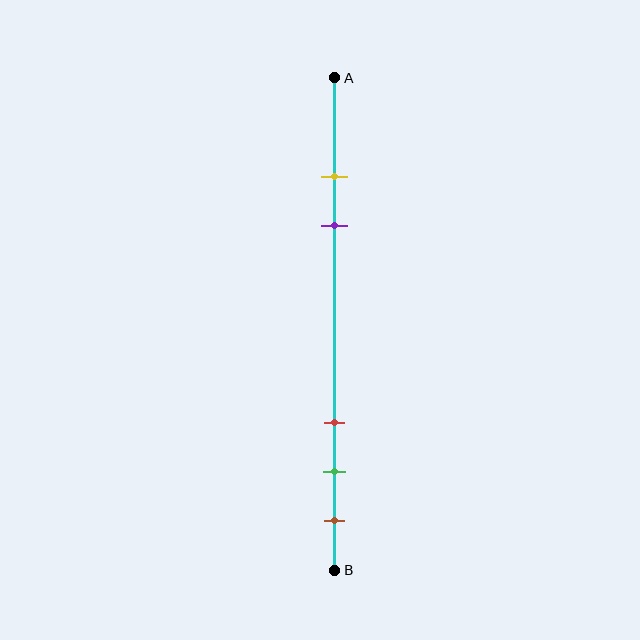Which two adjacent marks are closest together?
The yellow and purple marks are the closest adjacent pair.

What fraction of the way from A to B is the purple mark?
The purple mark is approximately 30% (0.3) of the way from A to B.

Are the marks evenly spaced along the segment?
No, the marks are not evenly spaced.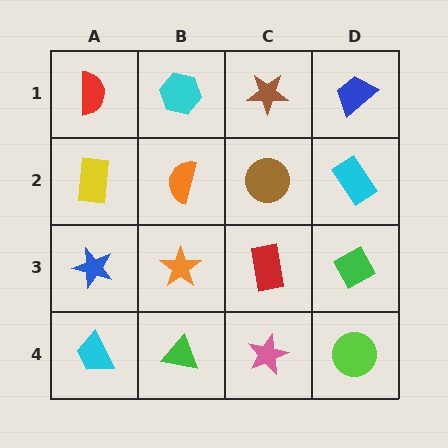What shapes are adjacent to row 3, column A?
A yellow rectangle (row 2, column A), a cyan trapezoid (row 4, column A), an orange star (row 3, column B).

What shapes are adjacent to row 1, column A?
A yellow rectangle (row 2, column A), a cyan hexagon (row 1, column B).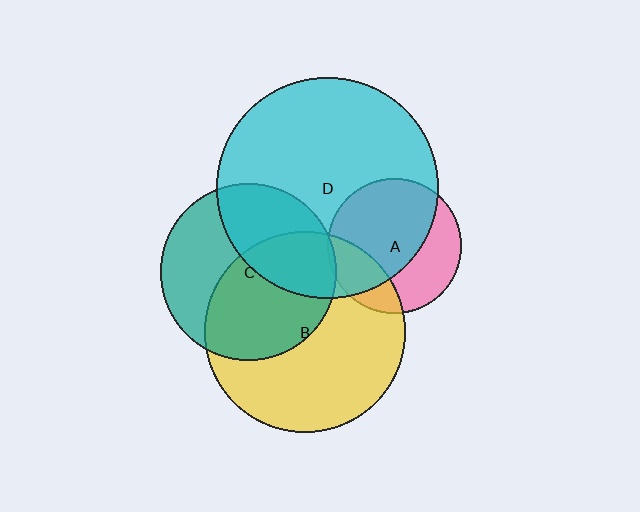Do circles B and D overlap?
Yes.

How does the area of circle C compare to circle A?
Approximately 1.7 times.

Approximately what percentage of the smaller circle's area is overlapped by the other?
Approximately 20%.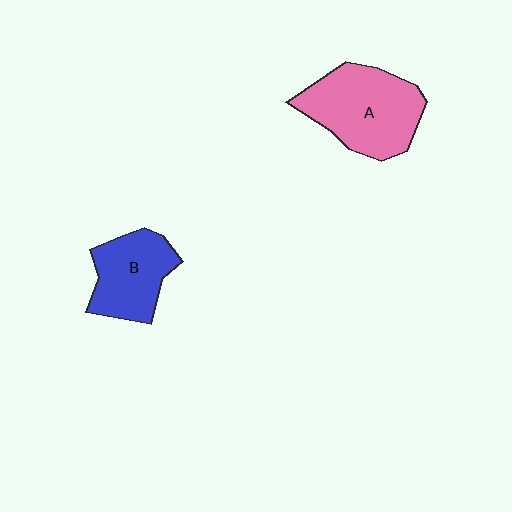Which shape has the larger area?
Shape A (pink).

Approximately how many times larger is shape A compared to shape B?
Approximately 1.4 times.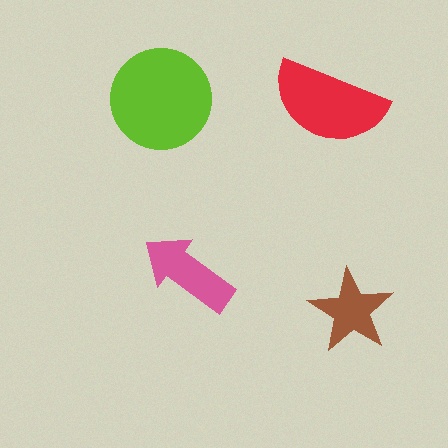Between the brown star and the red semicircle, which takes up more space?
The red semicircle.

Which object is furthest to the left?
The lime circle is leftmost.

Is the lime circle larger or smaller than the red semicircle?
Larger.